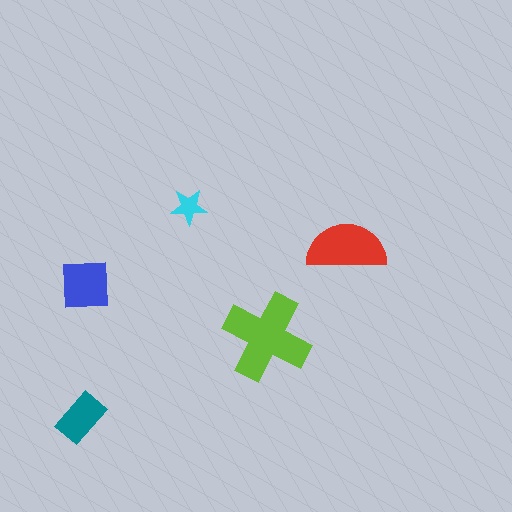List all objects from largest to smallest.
The lime cross, the red semicircle, the blue square, the teal rectangle, the cyan star.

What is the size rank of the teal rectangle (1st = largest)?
4th.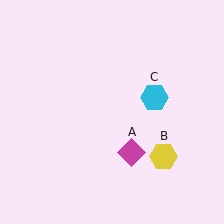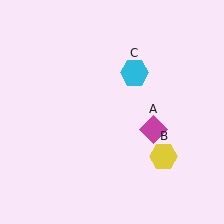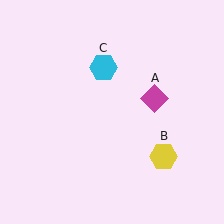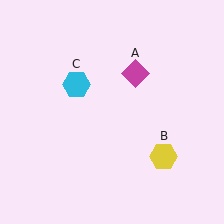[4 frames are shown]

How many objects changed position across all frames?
2 objects changed position: magenta diamond (object A), cyan hexagon (object C).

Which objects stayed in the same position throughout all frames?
Yellow hexagon (object B) remained stationary.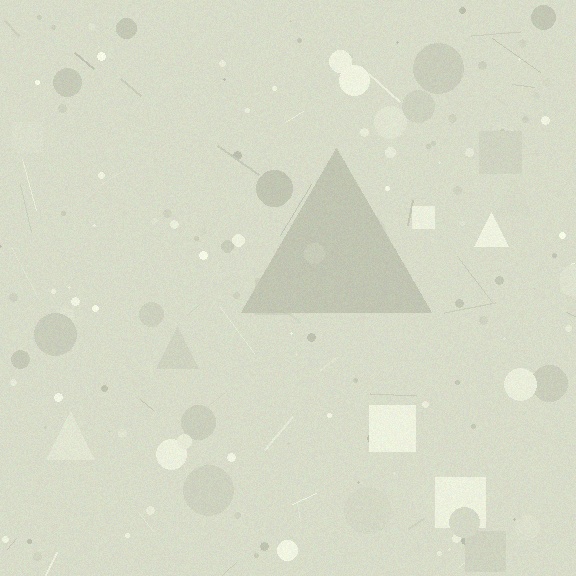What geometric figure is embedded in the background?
A triangle is embedded in the background.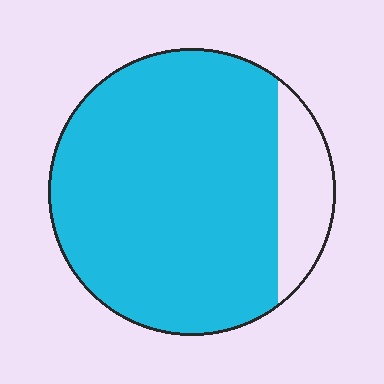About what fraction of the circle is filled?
About seven eighths (7/8).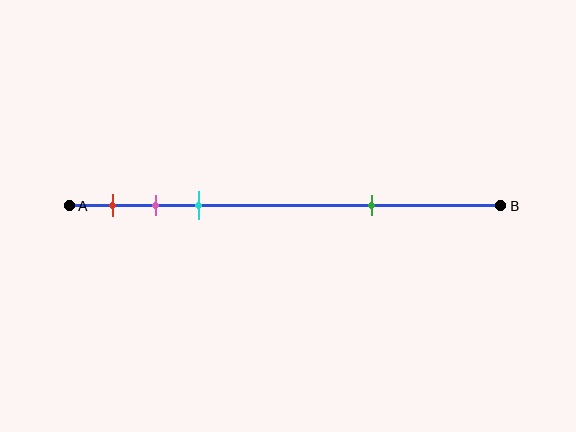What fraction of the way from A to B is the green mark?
The green mark is approximately 70% (0.7) of the way from A to B.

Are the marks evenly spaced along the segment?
No, the marks are not evenly spaced.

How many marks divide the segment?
There are 4 marks dividing the segment.